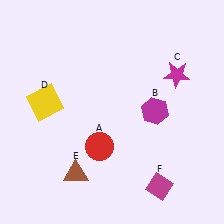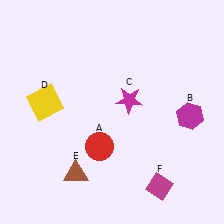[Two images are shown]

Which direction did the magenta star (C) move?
The magenta star (C) moved left.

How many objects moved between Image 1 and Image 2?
2 objects moved between the two images.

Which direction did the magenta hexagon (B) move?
The magenta hexagon (B) moved right.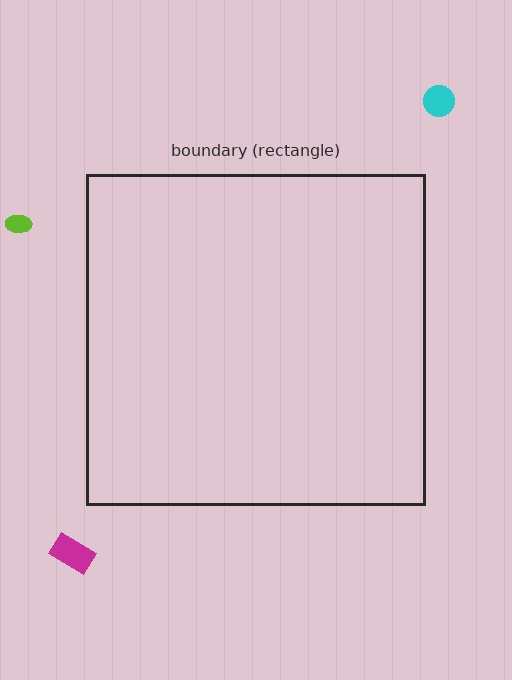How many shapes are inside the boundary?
0 inside, 3 outside.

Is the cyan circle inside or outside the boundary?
Outside.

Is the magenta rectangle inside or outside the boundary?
Outside.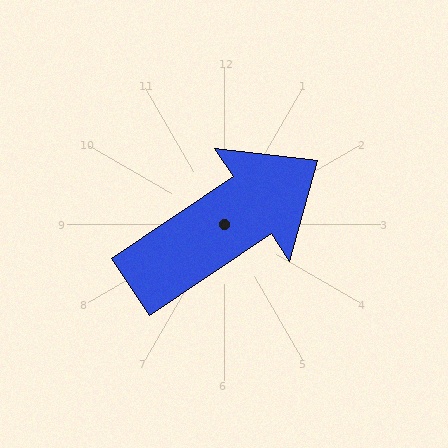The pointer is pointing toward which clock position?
Roughly 2 o'clock.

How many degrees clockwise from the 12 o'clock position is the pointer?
Approximately 56 degrees.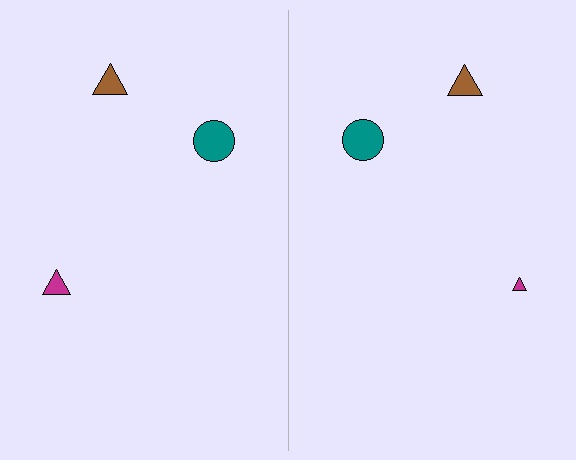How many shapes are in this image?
There are 6 shapes in this image.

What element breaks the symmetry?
The magenta triangle on the right side has a different size than its mirror counterpart.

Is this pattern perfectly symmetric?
No, the pattern is not perfectly symmetric. The magenta triangle on the right side has a different size than its mirror counterpart.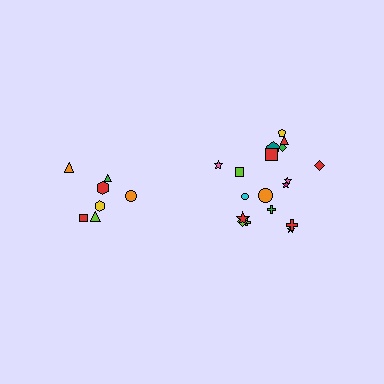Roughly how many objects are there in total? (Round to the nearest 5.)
Roughly 25 objects in total.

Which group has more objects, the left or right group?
The right group.